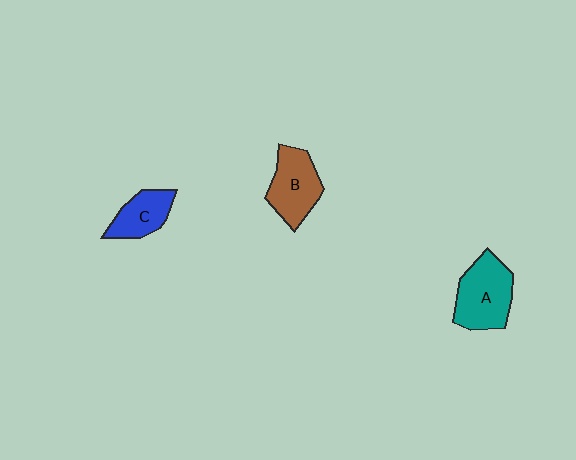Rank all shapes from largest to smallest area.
From largest to smallest: A (teal), B (brown), C (blue).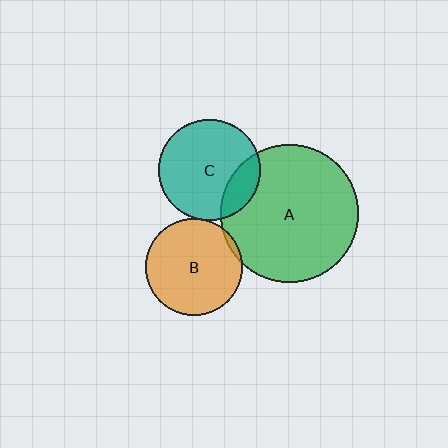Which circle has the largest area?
Circle A (green).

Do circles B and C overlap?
Yes.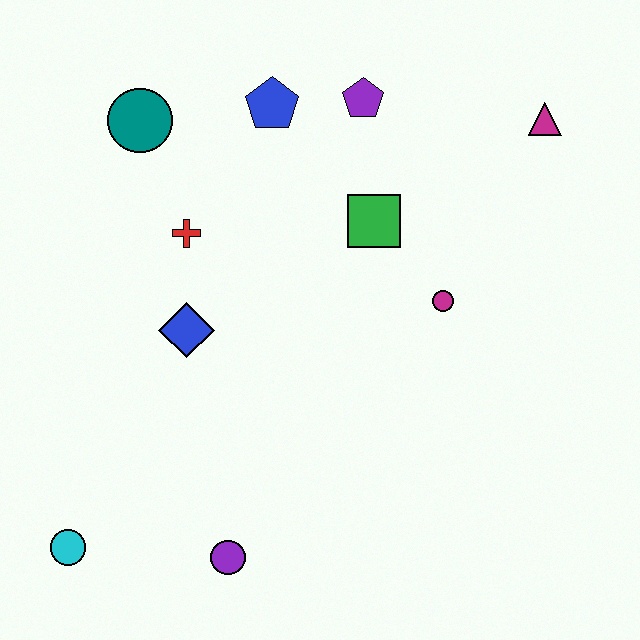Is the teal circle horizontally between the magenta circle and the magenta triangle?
No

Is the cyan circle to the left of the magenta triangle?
Yes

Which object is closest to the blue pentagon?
The purple pentagon is closest to the blue pentagon.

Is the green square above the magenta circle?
Yes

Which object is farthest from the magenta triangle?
The cyan circle is farthest from the magenta triangle.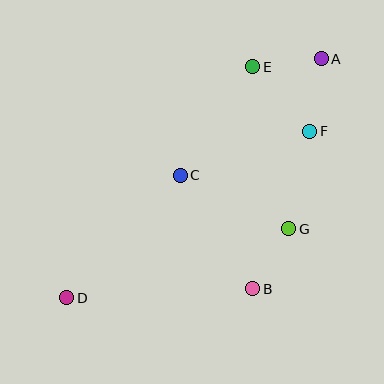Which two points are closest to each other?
Points A and E are closest to each other.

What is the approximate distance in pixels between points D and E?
The distance between D and E is approximately 297 pixels.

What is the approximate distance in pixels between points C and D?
The distance between C and D is approximately 167 pixels.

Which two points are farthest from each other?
Points A and D are farthest from each other.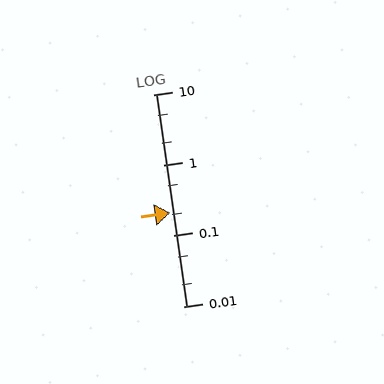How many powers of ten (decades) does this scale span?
The scale spans 3 decades, from 0.01 to 10.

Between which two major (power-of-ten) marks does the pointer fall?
The pointer is between 0.1 and 1.